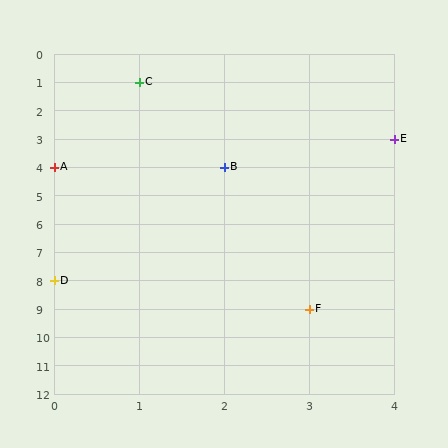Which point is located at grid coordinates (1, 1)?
Point C is at (1, 1).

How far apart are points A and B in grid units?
Points A and B are 2 columns apart.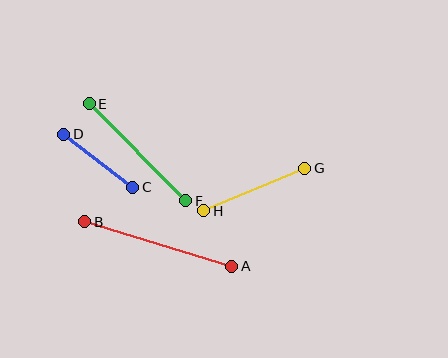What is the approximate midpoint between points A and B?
The midpoint is at approximately (158, 244) pixels.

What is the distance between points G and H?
The distance is approximately 110 pixels.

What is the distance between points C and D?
The distance is approximately 87 pixels.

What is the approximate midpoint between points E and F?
The midpoint is at approximately (138, 152) pixels.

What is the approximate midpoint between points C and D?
The midpoint is at approximately (98, 161) pixels.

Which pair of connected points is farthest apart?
Points A and B are farthest apart.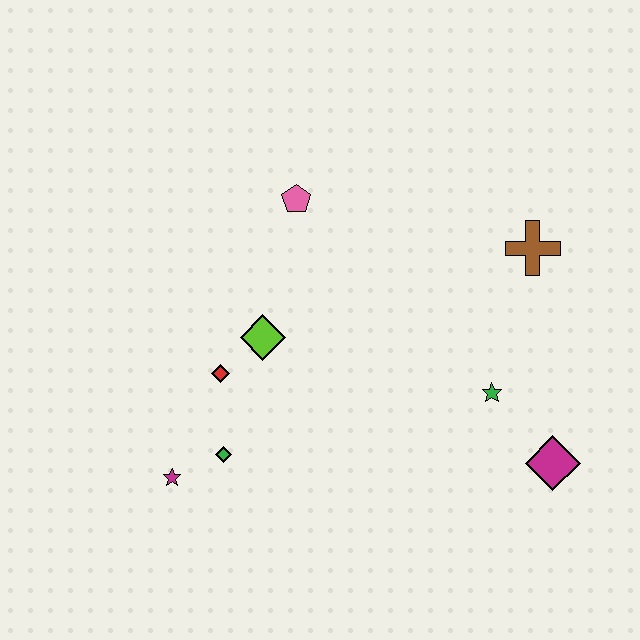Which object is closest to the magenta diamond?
The green star is closest to the magenta diamond.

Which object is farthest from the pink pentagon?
The magenta diamond is farthest from the pink pentagon.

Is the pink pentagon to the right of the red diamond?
Yes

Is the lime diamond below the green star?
No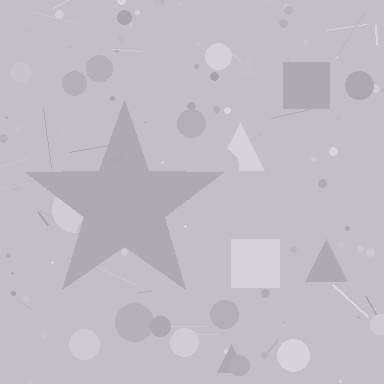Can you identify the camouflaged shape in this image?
The camouflaged shape is a star.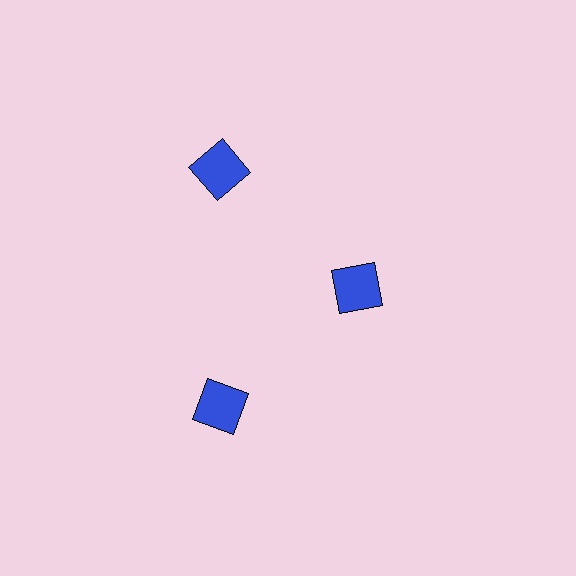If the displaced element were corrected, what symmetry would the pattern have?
It would have 3-fold rotational symmetry — the pattern would map onto itself every 120 degrees.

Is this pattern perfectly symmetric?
No. The 3 blue squares are arranged in a ring, but one element near the 3 o'clock position is pulled inward toward the center, breaking the 3-fold rotational symmetry.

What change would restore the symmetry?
The symmetry would be restored by moving it outward, back onto the ring so that all 3 squares sit at equal angles and equal distance from the center.